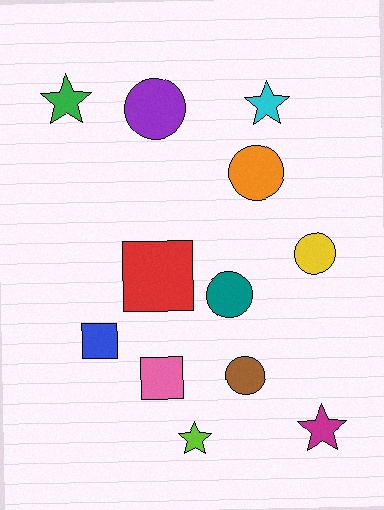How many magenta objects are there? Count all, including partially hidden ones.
There is 1 magenta object.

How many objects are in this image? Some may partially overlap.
There are 12 objects.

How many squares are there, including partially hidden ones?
There are 3 squares.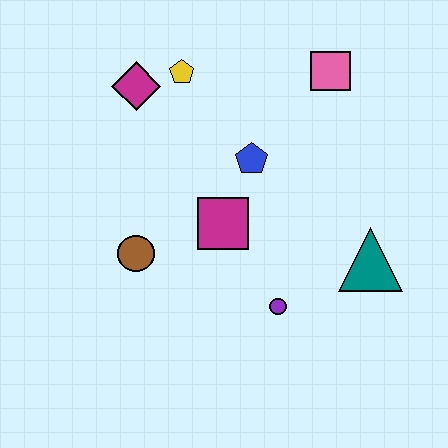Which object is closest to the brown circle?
The magenta square is closest to the brown circle.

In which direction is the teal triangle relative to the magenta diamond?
The teal triangle is to the right of the magenta diamond.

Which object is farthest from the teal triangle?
The magenta diamond is farthest from the teal triangle.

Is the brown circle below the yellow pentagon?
Yes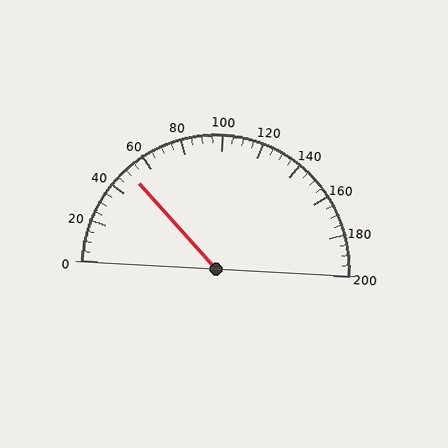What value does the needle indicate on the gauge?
The needle indicates approximately 50.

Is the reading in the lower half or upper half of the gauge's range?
The reading is in the lower half of the range (0 to 200).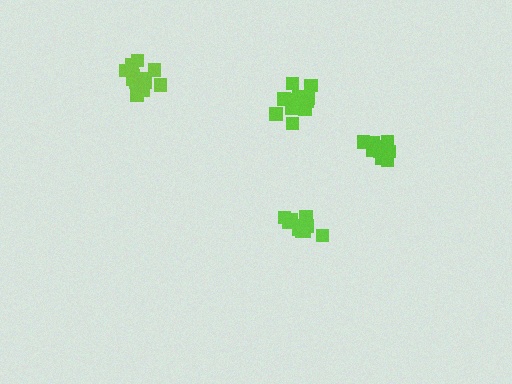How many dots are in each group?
Group 1: 14 dots, Group 2: 14 dots, Group 3: 16 dots, Group 4: 17 dots (61 total).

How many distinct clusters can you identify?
There are 4 distinct clusters.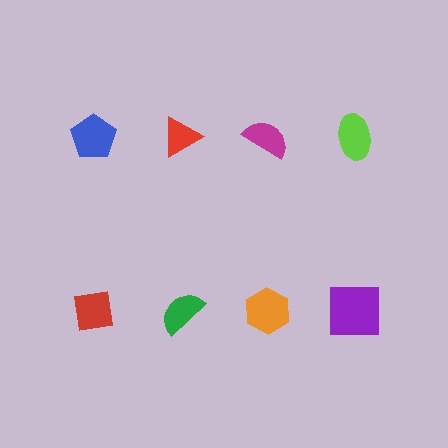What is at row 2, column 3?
An orange hexagon.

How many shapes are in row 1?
4 shapes.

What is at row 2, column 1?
A red square.